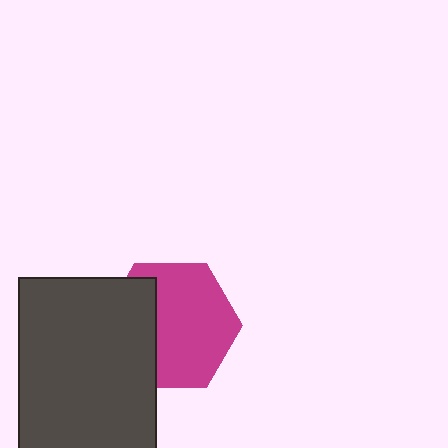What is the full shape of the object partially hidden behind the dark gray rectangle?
The partially hidden object is a magenta hexagon.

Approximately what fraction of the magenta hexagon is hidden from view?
Roughly 35% of the magenta hexagon is hidden behind the dark gray rectangle.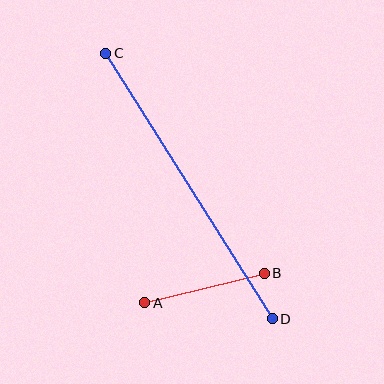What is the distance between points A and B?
The distance is approximately 123 pixels.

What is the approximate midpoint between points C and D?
The midpoint is at approximately (189, 186) pixels.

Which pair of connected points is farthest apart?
Points C and D are farthest apart.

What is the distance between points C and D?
The distance is approximately 314 pixels.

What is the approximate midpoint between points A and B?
The midpoint is at approximately (204, 288) pixels.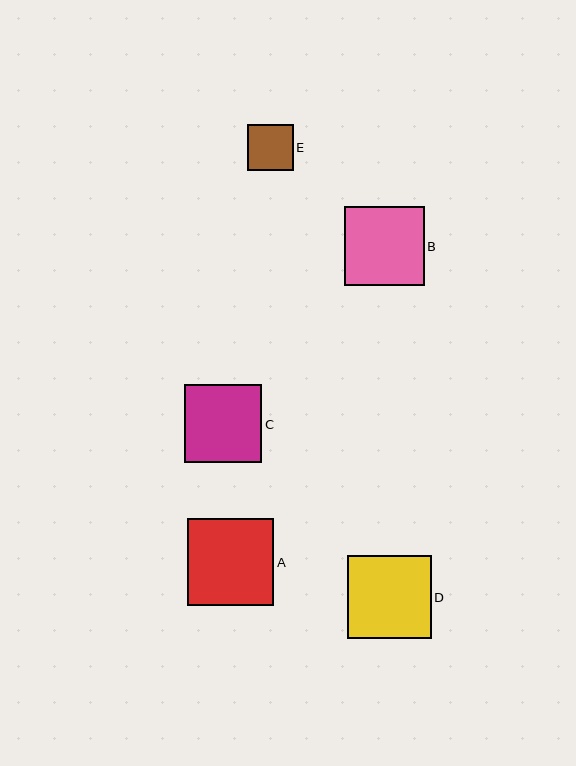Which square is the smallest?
Square E is the smallest with a size of approximately 46 pixels.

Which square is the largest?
Square A is the largest with a size of approximately 87 pixels.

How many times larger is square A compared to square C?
Square A is approximately 1.1 times the size of square C.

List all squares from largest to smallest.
From largest to smallest: A, D, B, C, E.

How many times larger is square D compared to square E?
Square D is approximately 1.8 times the size of square E.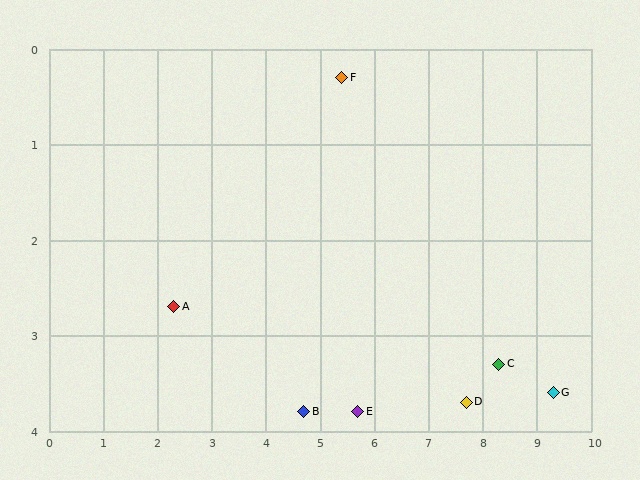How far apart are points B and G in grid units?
Points B and G are about 4.6 grid units apart.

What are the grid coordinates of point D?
Point D is at approximately (7.7, 3.7).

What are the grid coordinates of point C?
Point C is at approximately (8.3, 3.3).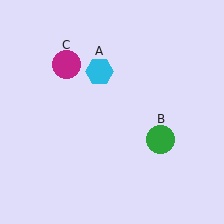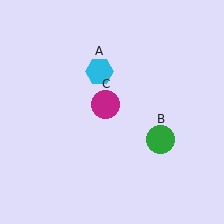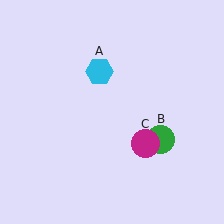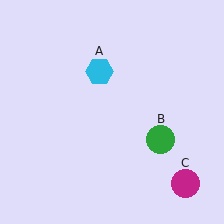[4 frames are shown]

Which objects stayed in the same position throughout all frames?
Cyan hexagon (object A) and green circle (object B) remained stationary.